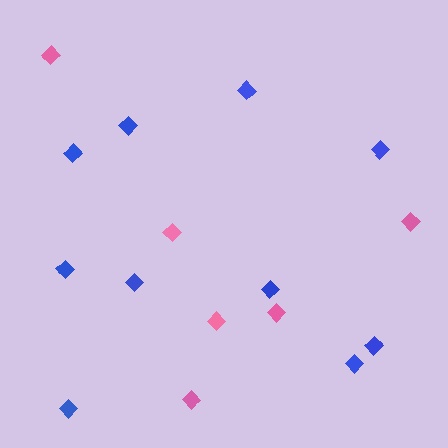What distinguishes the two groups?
There are 2 groups: one group of pink diamonds (6) and one group of blue diamonds (10).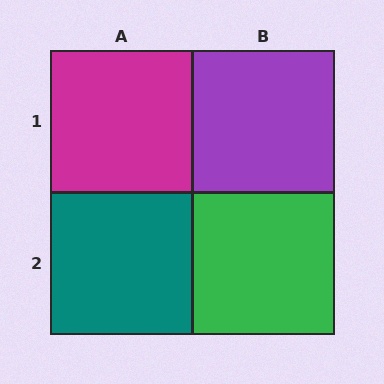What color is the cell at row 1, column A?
Magenta.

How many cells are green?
1 cell is green.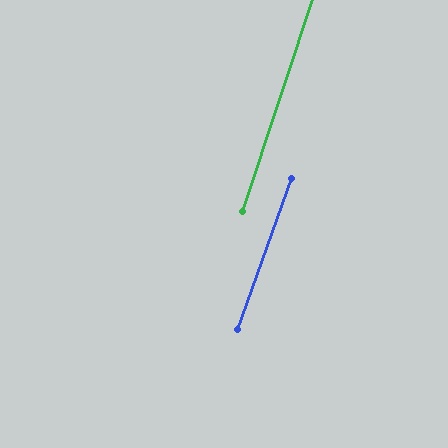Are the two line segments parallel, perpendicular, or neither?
Parallel — their directions differ by only 1.5°.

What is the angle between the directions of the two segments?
Approximately 2 degrees.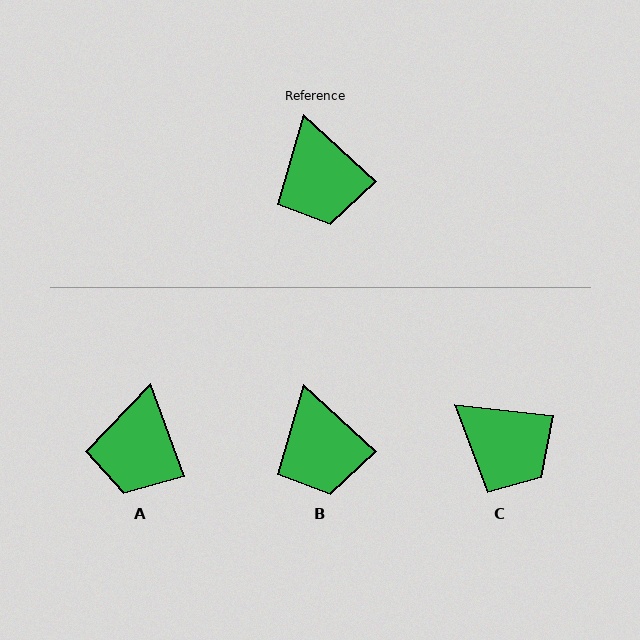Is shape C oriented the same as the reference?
No, it is off by about 36 degrees.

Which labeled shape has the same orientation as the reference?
B.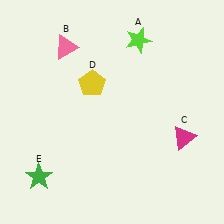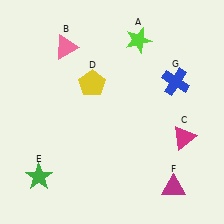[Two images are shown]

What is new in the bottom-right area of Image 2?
A magenta triangle (F) was added in the bottom-right area of Image 2.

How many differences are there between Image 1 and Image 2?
There are 2 differences between the two images.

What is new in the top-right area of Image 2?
A blue cross (G) was added in the top-right area of Image 2.